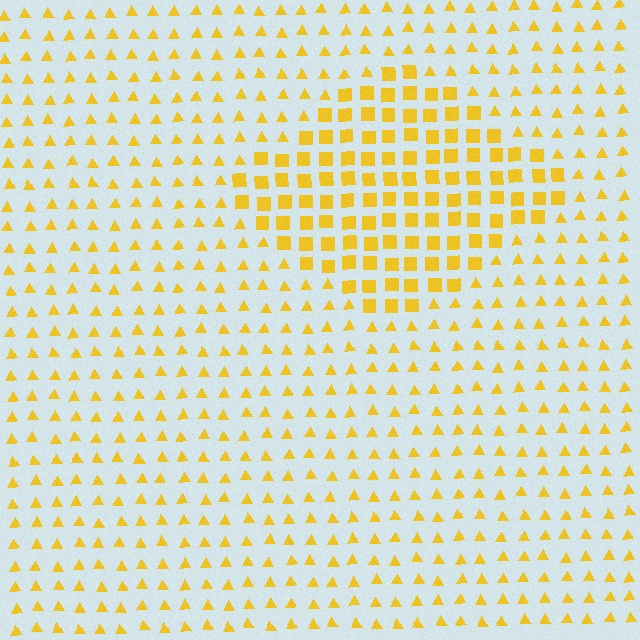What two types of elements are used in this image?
The image uses squares inside the diamond region and triangles outside it.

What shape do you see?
I see a diamond.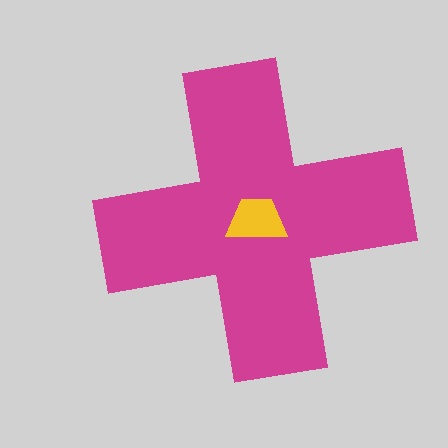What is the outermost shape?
The magenta cross.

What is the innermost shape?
The yellow trapezoid.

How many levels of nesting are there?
2.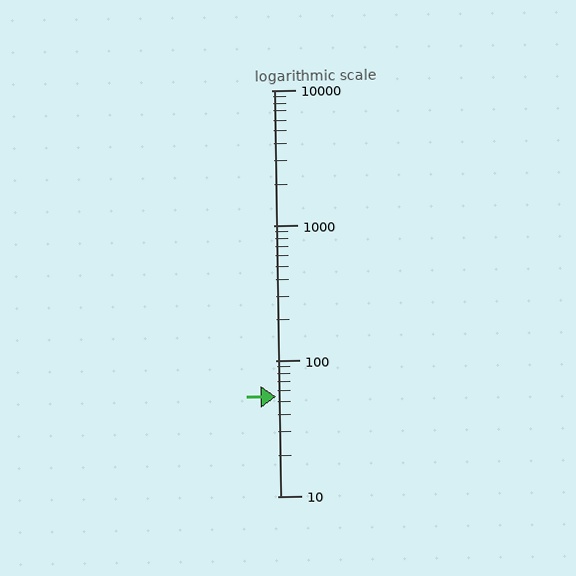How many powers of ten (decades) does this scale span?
The scale spans 3 decades, from 10 to 10000.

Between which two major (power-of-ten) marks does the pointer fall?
The pointer is between 10 and 100.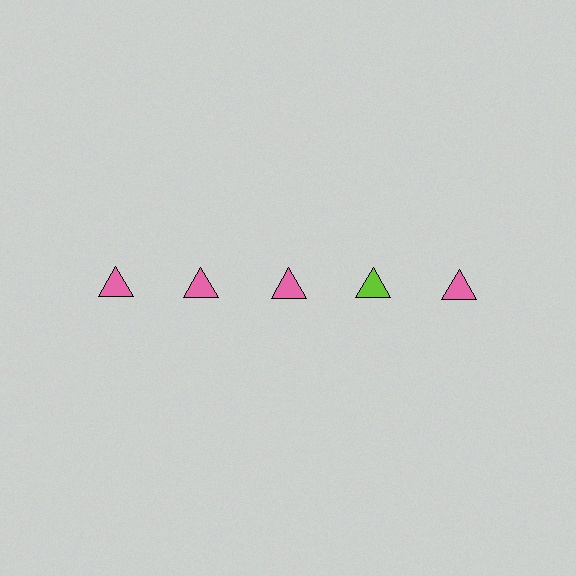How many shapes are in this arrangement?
There are 5 shapes arranged in a grid pattern.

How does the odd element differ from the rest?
It has a different color: lime instead of pink.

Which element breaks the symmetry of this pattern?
The lime triangle in the top row, second from right column breaks the symmetry. All other shapes are pink triangles.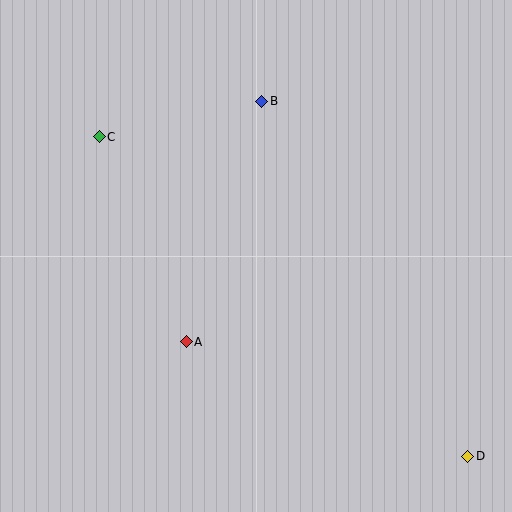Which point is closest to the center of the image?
Point A at (186, 342) is closest to the center.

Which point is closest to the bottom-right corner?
Point D is closest to the bottom-right corner.